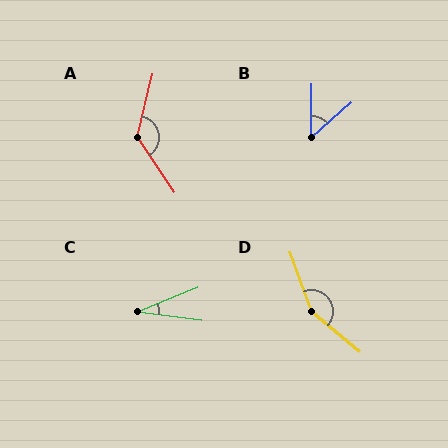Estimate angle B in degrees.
Approximately 48 degrees.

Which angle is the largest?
D, at approximately 150 degrees.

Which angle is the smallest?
C, at approximately 30 degrees.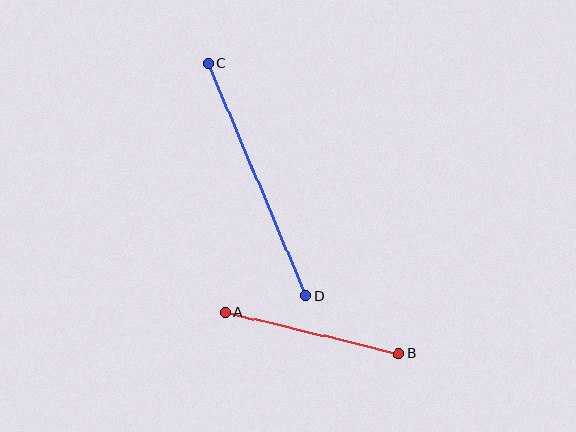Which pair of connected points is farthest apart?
Points C and D are farthest apart.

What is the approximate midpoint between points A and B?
The midpoint is at approximately (312, 333) pixels.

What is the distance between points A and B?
The distance is approximately 178 pixels.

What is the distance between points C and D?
The distance is approximately 252 pixels.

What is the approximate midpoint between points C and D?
The midpoint is at approximately (257, 179) pixels.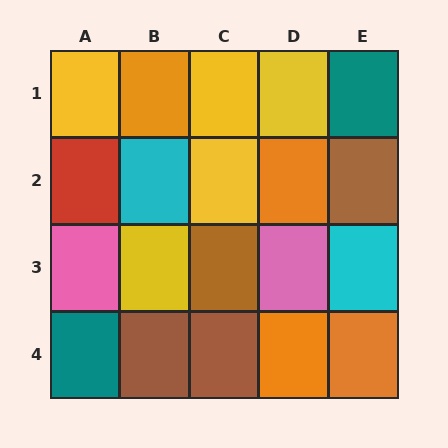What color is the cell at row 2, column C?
Yellow.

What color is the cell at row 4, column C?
Brown.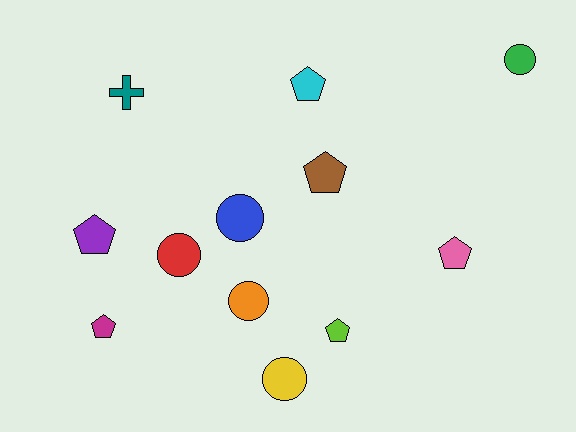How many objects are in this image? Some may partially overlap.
There are 12 objects.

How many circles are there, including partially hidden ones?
There are 5 circles.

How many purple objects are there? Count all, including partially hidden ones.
There is 1 purple object.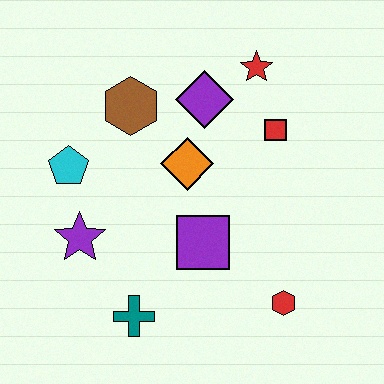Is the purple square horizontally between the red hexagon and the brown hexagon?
Yes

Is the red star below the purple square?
No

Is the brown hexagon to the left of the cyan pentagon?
No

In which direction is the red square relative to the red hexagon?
The red square is above the red hexagon.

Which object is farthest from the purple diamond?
The teal cross is farthest from the purple diamond.